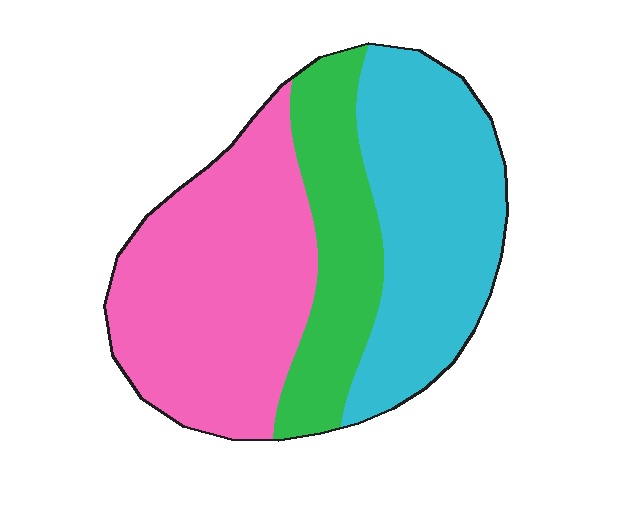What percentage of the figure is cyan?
Cyan takes up between a quarter and a half of the figure.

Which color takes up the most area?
Pink, at roughly 40%.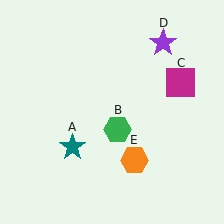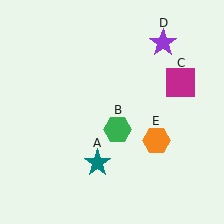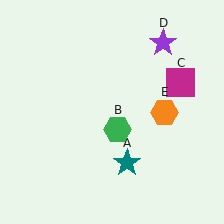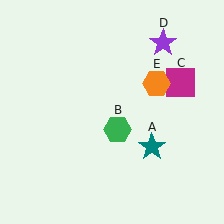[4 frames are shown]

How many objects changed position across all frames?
2 objects changed position: teal star (object A), orange hexagon (object E).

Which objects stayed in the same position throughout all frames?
Green hexagon (object B) and magenta square (object C) and purple star (object D) remained stationary.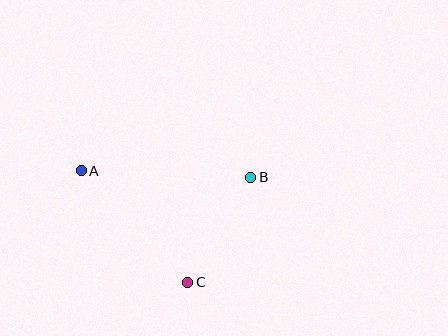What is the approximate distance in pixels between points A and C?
The distance between A and C is approximately 154 pixels.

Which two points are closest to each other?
Points B and C are closest to each other.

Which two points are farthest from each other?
Points A and B are farthest from each other.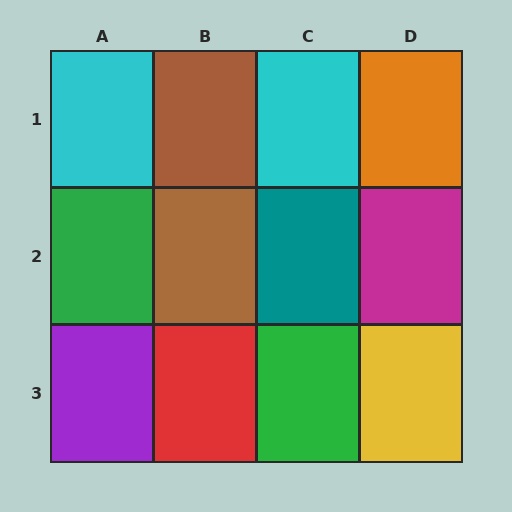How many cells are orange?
1 cell is orange.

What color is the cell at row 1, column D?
Orange.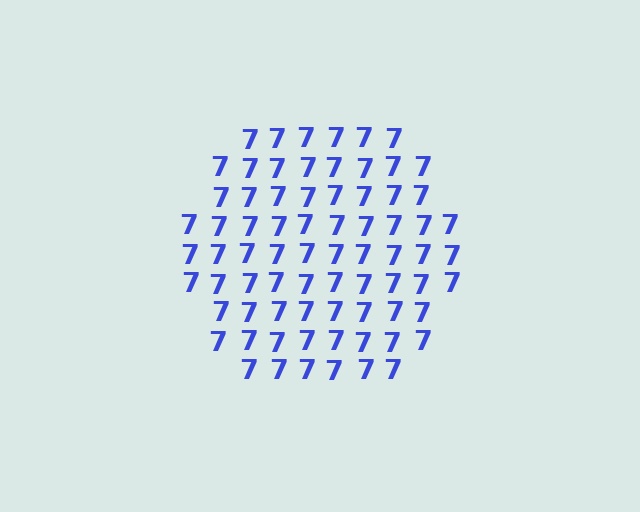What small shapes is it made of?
It is made of small digit 7's.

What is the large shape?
The large shape is a hexagon.